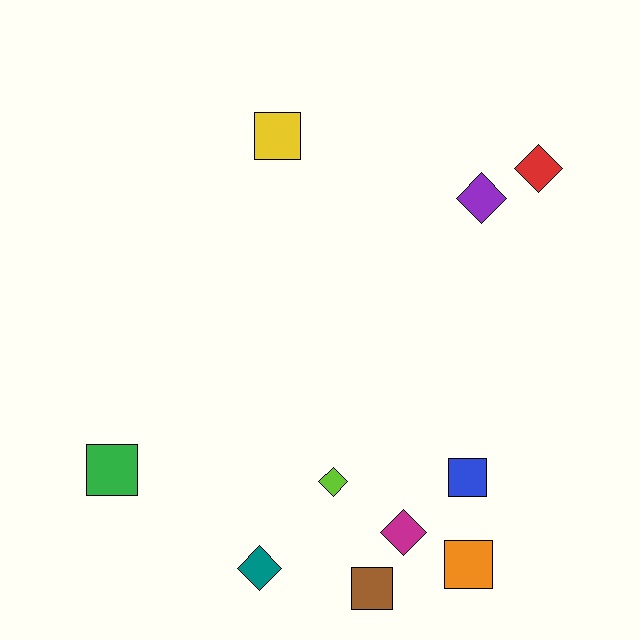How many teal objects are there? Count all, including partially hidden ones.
There is 1 teal object.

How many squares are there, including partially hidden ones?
There are 5 squares.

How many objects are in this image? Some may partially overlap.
There are 10 objects.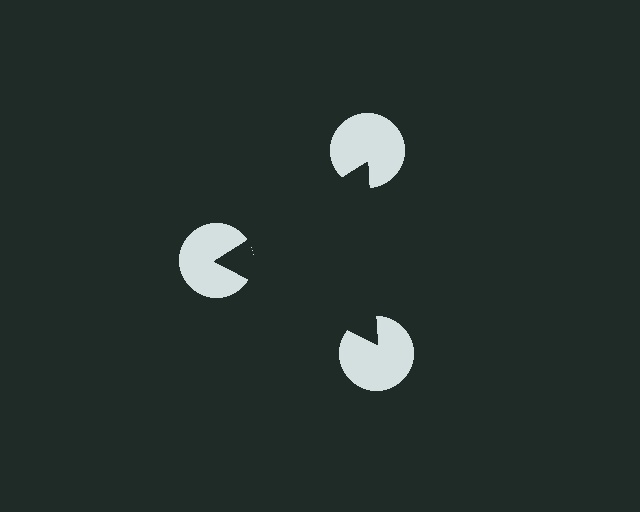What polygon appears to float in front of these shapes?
An illusory triangle — its edges are inferred from the aligned wedge cuts in the pac-man discs, not physically drawn.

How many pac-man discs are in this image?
There are 3 — one at each vertex of the illusory triangle.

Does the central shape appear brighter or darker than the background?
It typically appears slightly darker than the background, even though no actual brightness change is drawn.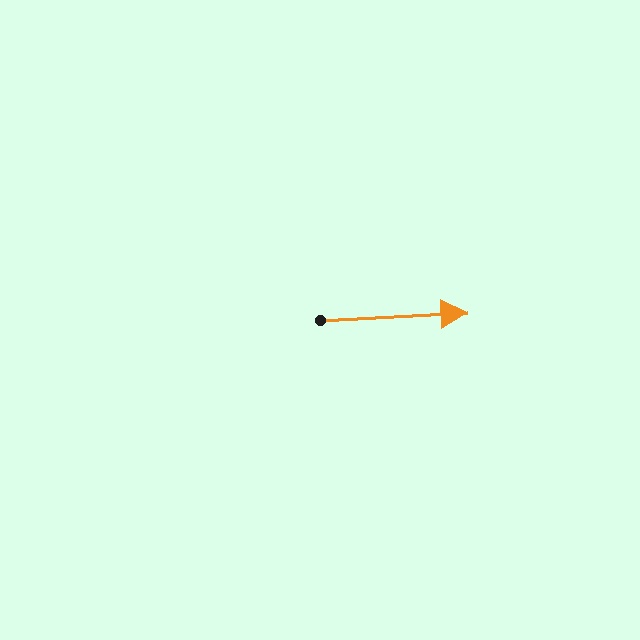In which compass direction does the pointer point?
East.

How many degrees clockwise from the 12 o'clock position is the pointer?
Approximately 87 degrees.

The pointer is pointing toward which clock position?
Roughly 3 o'clock.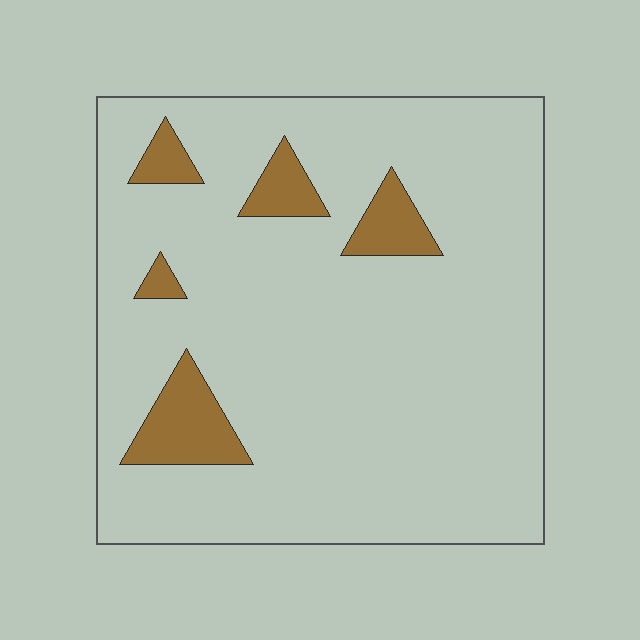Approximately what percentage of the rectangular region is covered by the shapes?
Approximately 10%.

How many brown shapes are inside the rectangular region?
5.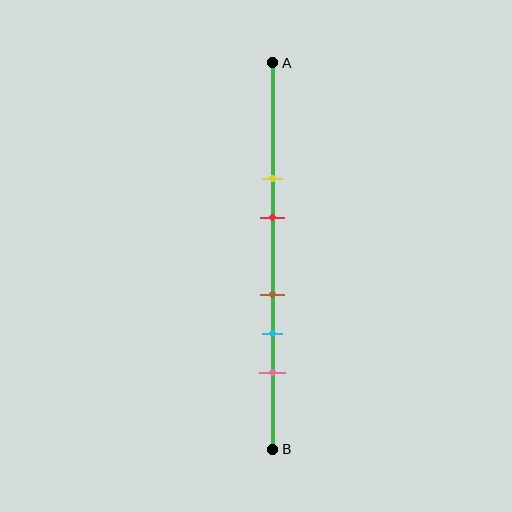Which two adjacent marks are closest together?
The brown and cyan marks are the closest adjacent pair.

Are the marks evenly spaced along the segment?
No, the marks are not evenly spaced.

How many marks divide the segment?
There are 5 marks dividing the segment.